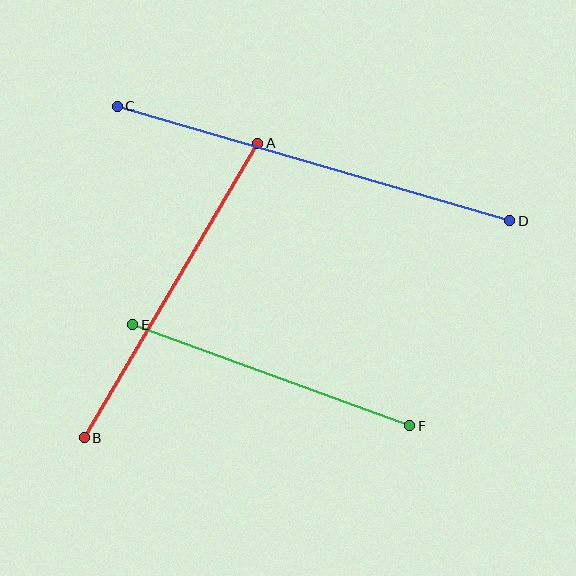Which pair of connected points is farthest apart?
Points C and D are farthest apart.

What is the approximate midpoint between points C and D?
The midpoint is at approximately (314, 164) pixels.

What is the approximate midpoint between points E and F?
The midpoint is at approximately (271, 375) pixels.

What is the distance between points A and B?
The distance is approximately 342 pixels.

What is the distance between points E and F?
The distance is approximately 295 pixels.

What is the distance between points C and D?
The distance is approximately 409 pixels.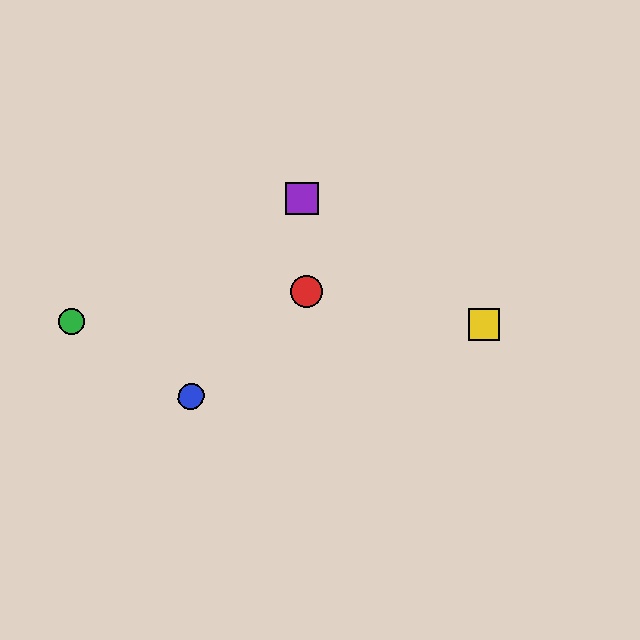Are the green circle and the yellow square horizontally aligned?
Yes, both are at y≈322.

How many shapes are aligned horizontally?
2 shapes (the green circle, the yellow square) are aligned horizontally.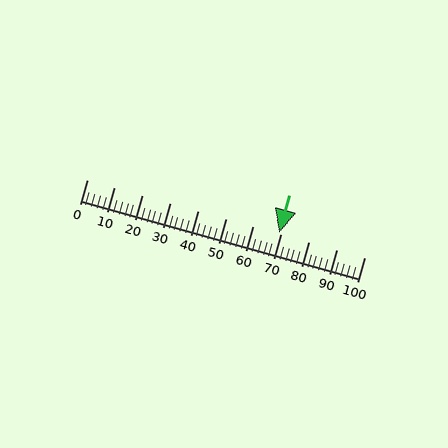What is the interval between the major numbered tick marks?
The major tick marks are spaced 10 units apart.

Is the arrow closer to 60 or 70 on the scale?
The arrow is closer to 70.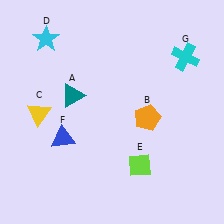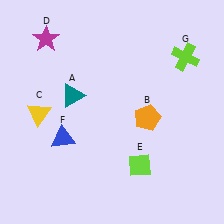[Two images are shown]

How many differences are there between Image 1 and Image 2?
There are 2 differences between the two images.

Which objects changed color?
D changed from cyan to magenta. G changed from cyan to lime.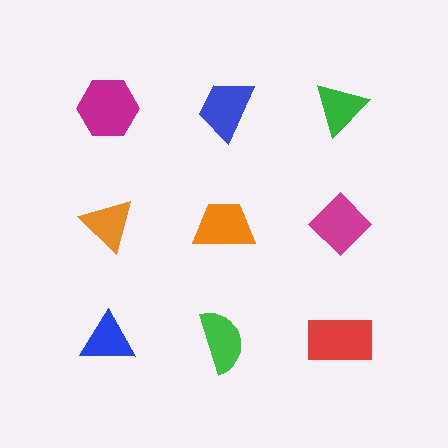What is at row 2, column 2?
An orange trapezoid.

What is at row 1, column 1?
A magenta hexagon.